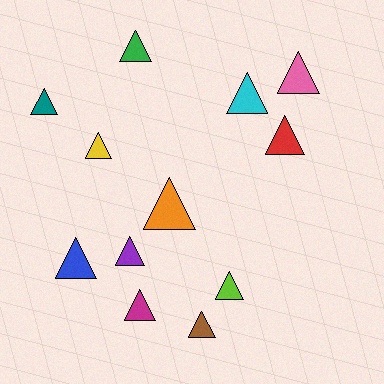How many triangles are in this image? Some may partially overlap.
There are 12 triangles.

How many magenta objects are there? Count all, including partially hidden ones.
There is 1 magenta object.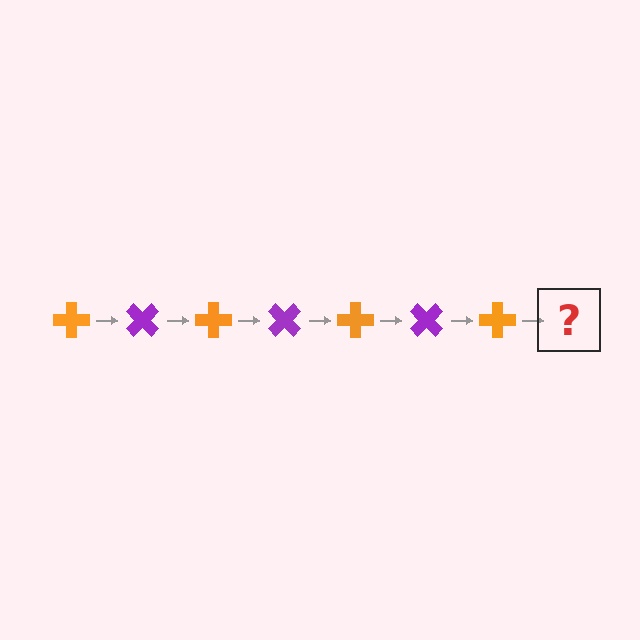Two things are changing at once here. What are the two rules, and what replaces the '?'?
The two rules are that it rotates 45 degrees each step and the color cycles through orange and purple. The '?' should be a purple cross, rotated 315 degrees from the start.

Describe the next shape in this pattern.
It should be a purple cross, rotated 315 degrees from the start.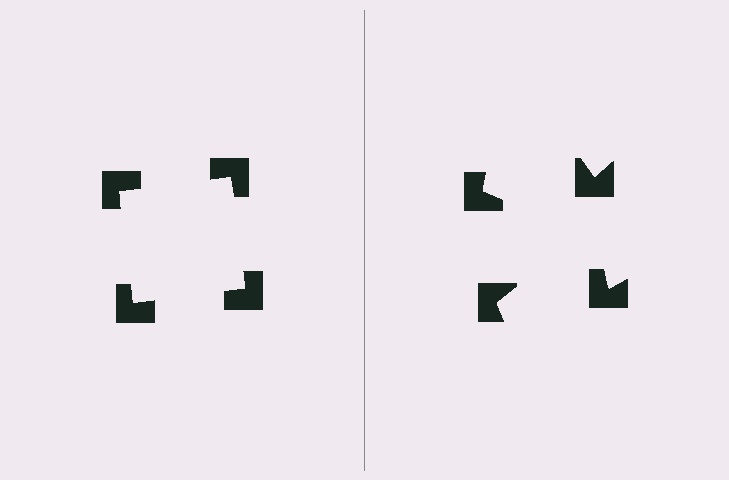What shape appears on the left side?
An illusory square.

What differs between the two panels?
The notched squares are positioned identically on both sides; only the wedge orientations differ. On the left they align to a square; on the right they are misaligned.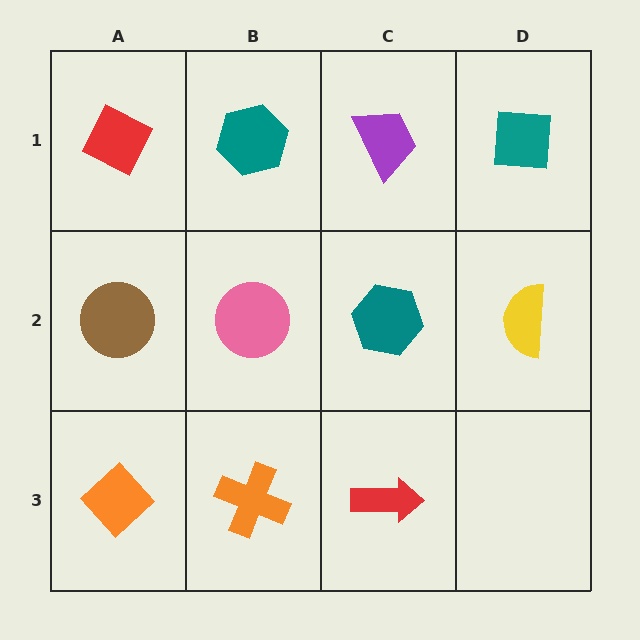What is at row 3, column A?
An orange diamond.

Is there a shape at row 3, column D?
No, that cell is empty.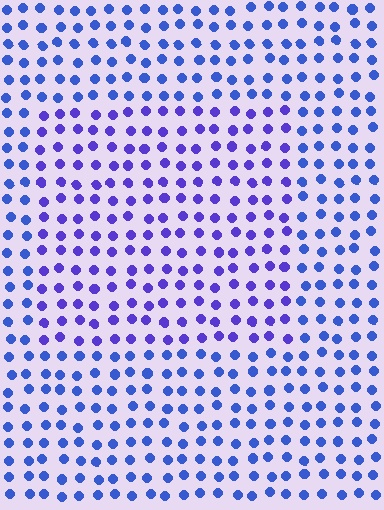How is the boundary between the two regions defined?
The boundary is defined purely by a slight shift in hue (about 26 degrees). Spacing, size, and orientation are identical on both sides.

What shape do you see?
I see a rectangle.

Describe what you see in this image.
The image is filled with small blue elements in a uniform arrangement. A rectangle-shaped region is visible where the elements are tinted to a slightly different hue, forming a subtle color boundary.